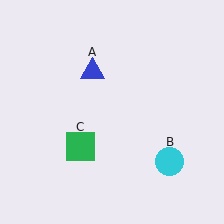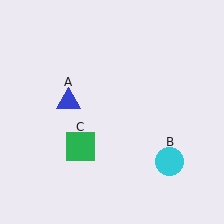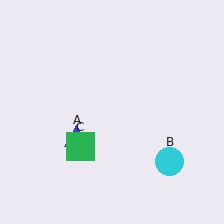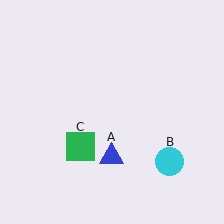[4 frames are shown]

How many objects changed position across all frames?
1 object changed position: blue triangle (object A).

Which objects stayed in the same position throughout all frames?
Cyan circle (object B) and green square (object C) remained stationary.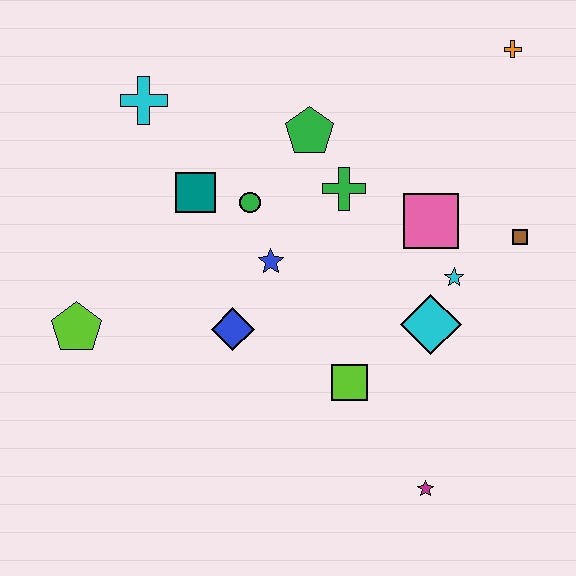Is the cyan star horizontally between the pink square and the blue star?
No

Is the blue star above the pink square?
No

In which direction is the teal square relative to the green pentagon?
The teal square is to the left of the green pentagon.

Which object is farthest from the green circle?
The magenta star is farthest from the green circle.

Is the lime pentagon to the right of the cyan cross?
No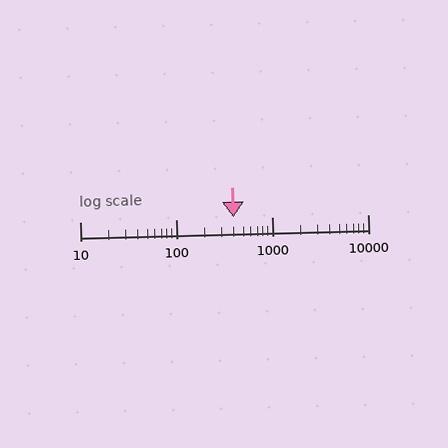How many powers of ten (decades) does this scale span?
The scale spans 3 decades, from 10 to 10000.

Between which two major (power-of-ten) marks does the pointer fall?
The pointer is between 100 and 1000.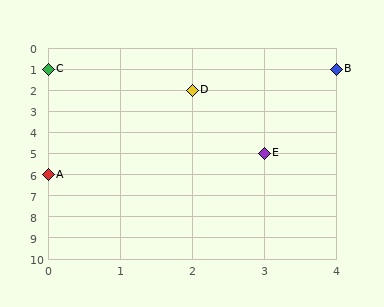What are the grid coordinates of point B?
Point B is at grid coordinates (4, 1).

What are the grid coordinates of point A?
Point A is at grid coordinates (0, 6).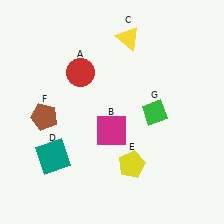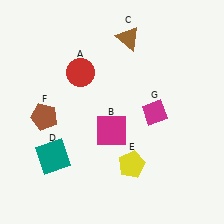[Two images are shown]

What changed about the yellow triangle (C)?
In Image 1, C is yellow. In Image 2, it changed to brown.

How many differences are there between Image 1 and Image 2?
There are 2 differences between the two images.